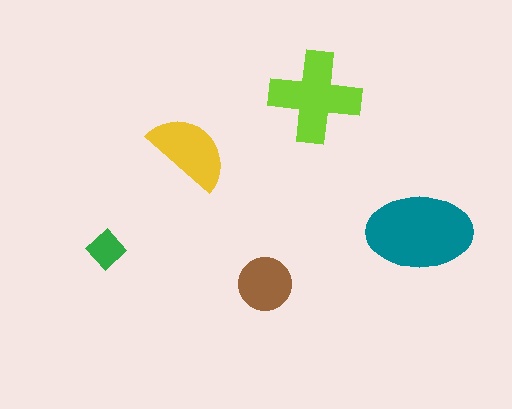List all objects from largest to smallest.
The teal ellipse, the lime cross, the yellow semicircle, the brown circle, the green diamond.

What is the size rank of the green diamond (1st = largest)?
5th.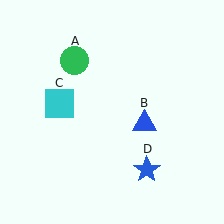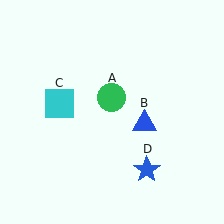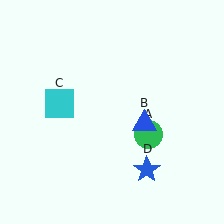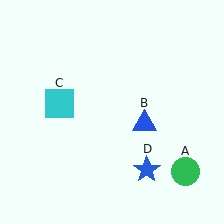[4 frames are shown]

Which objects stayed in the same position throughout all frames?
Blue triangle (object B) and cyan square (object C) and blue star (object D) remained stationary.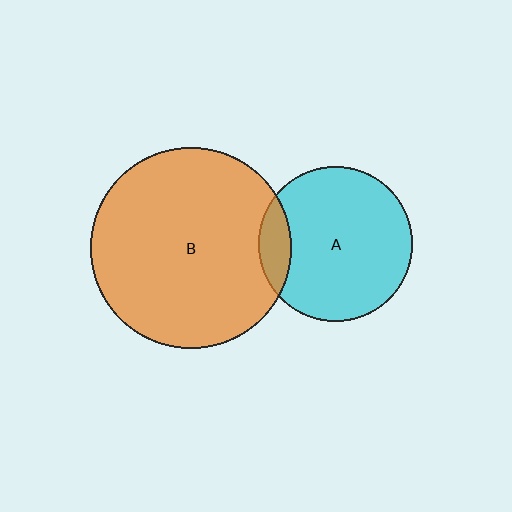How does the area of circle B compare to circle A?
Approximately 1.7 times.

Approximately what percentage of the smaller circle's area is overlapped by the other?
Approximately 10%.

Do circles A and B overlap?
Yes.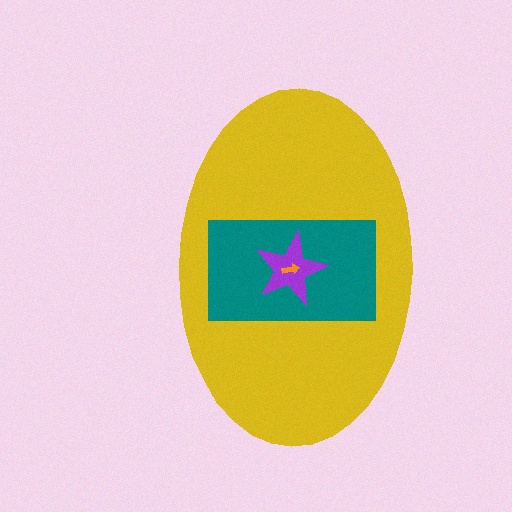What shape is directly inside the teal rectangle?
The purple star.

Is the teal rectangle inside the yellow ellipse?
Yes.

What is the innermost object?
The orange arrow.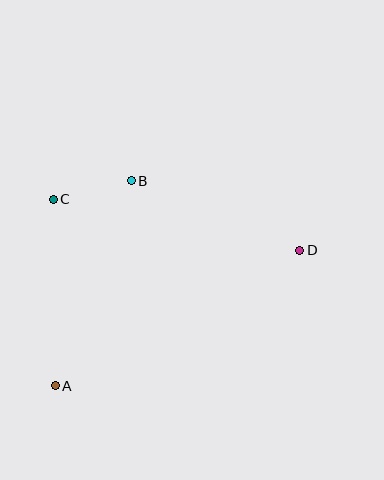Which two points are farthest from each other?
Points A and D are farthest from each other.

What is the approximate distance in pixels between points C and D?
The distance between C and D is approximately 251 pixels.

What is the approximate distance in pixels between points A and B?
The distance between A and B is approximately 219 pixels.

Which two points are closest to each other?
Points B and C are closest to each other.